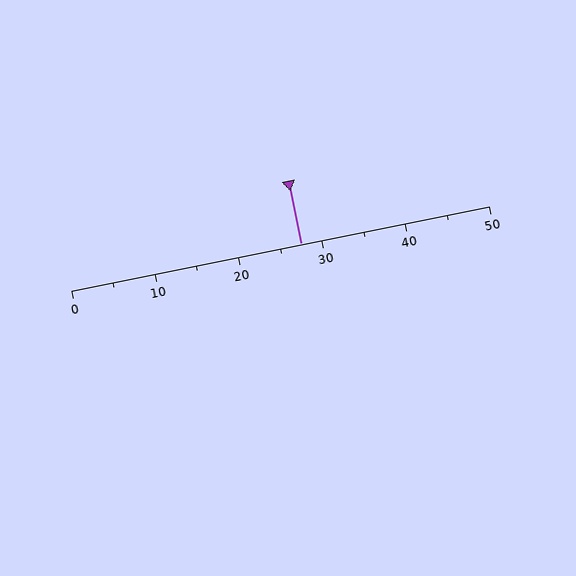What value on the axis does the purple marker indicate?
The marker indicates approximately 27.5.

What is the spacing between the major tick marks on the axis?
The major ticks are spaced 10 apart.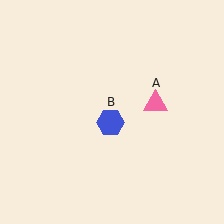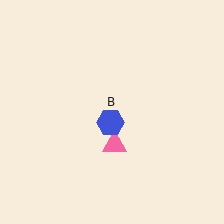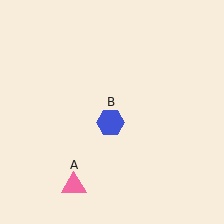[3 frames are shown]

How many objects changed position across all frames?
1 object changed position: pink triangle (object A).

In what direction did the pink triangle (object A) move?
The pink triangle (object A) moved down and to the left.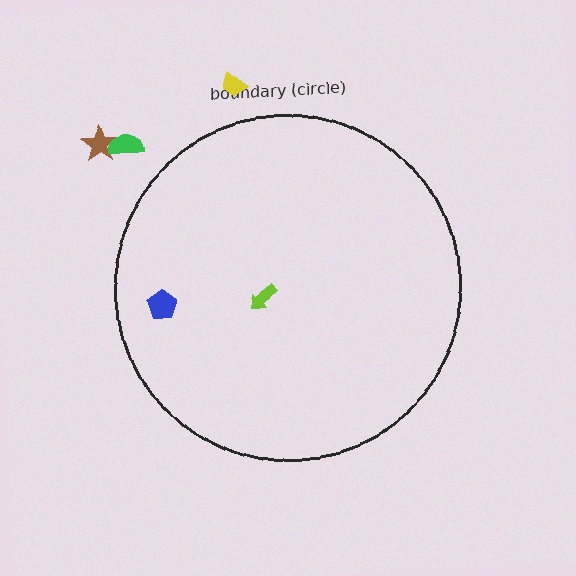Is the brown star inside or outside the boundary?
Outside.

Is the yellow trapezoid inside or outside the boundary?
Outside.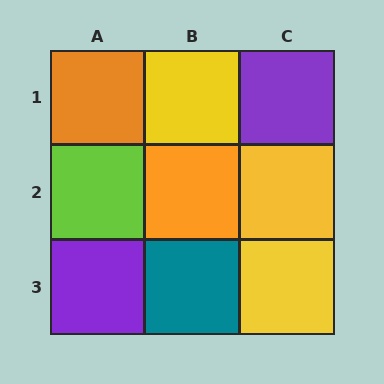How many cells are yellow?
3 cells are yellow.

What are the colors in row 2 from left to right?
Lime, orange, yellow.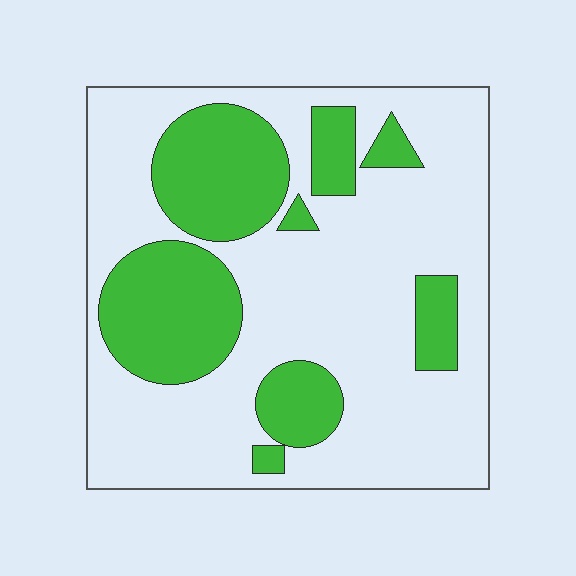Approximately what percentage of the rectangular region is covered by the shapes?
Approximately 30%.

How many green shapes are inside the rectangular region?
8.